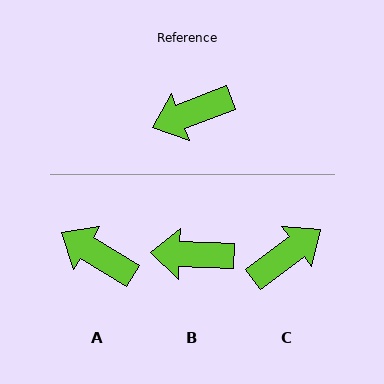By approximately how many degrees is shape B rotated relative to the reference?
Approximately 23 degrees clockwise.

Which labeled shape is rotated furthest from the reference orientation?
C, about 164 degrees away.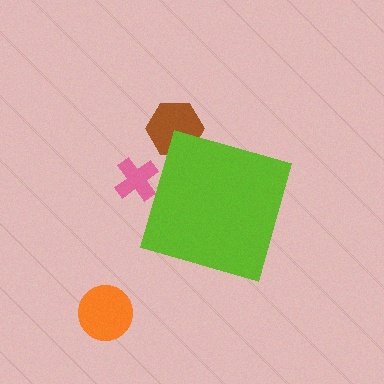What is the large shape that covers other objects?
A lime diamond.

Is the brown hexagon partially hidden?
Yes, the brown hexagon is partially hidden behind the lime diamond.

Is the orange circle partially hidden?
No, the orange circle is fully visible.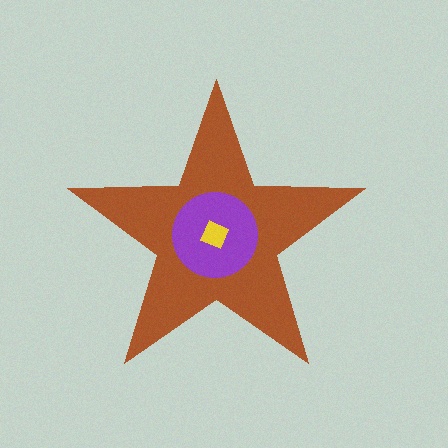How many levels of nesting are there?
3.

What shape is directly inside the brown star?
The purple circle.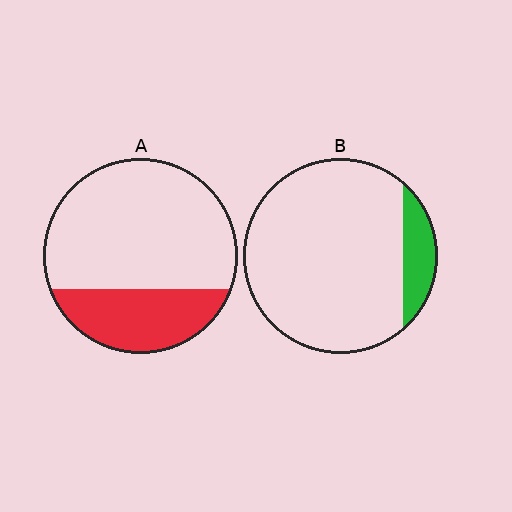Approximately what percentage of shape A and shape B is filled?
A is approximately 30% and B is approximately 10%.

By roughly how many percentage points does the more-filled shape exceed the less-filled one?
By roughly 15 percentage points (A over B).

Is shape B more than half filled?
No.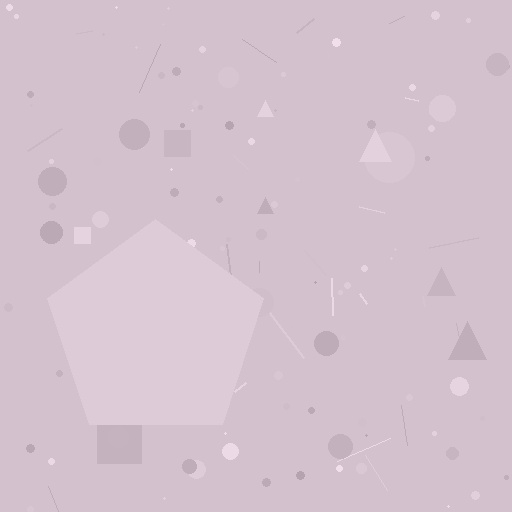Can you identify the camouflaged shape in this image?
The camouflaged shape is a pentagon.